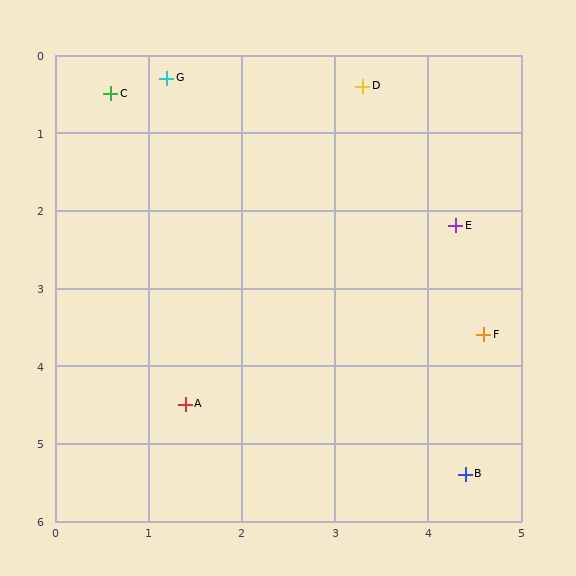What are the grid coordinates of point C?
Point C is at approximately (0.6, 0.5).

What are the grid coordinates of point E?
Point E is at approximately (4.3, 2.2).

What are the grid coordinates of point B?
Point B is at approximately (4.4, 5.4).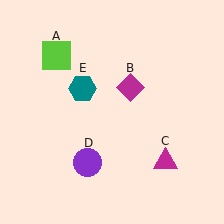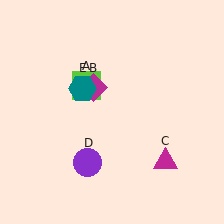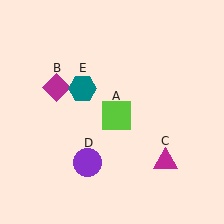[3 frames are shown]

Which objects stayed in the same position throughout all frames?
Magenta triangle (object C) and purple circle (object D) and teal hexagon (object E) remained stationary.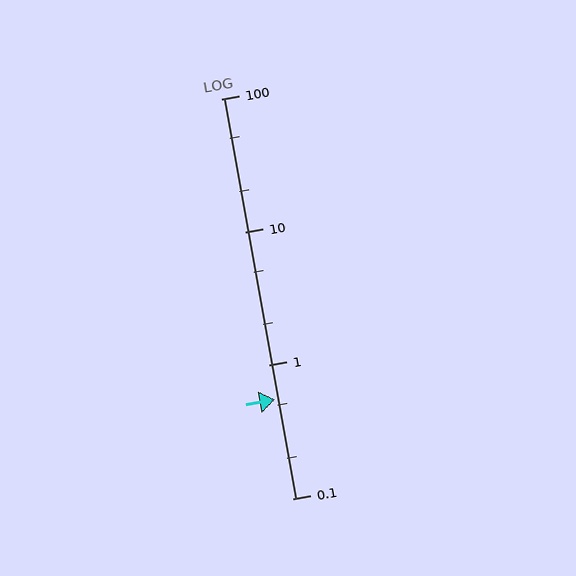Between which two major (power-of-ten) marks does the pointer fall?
The pointer is between 0.1 and 1.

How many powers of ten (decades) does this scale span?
The scale spans 3 decades, from 0.1 to 100.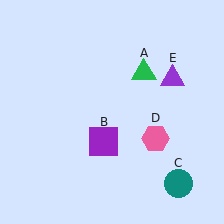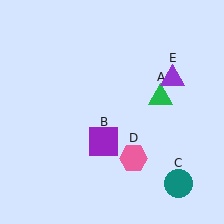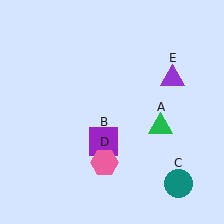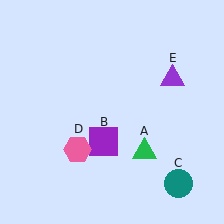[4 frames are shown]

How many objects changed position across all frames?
2 objects changed position: green triangle (object A), pink hexagon (object D).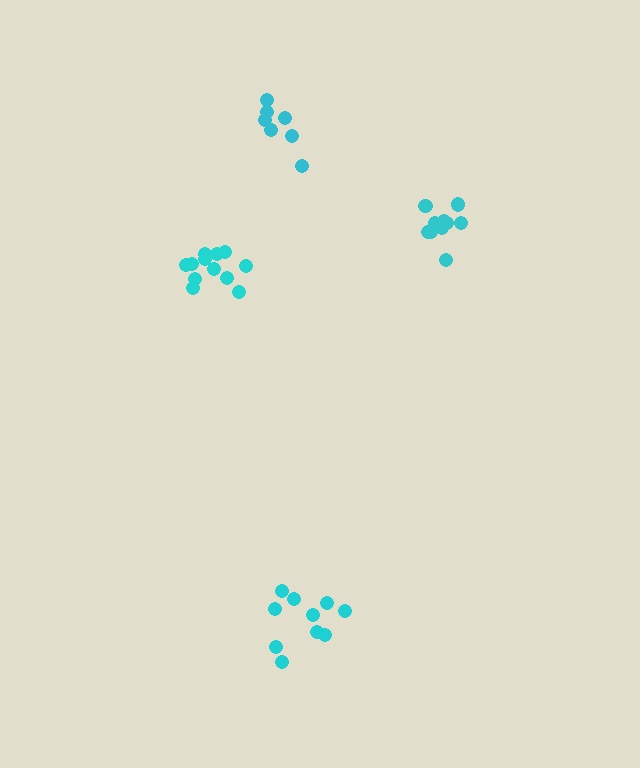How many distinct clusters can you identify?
There are 4 distinct clusters.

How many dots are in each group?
Group 1: 10 dots, Group 2: 7 dots, Group 3: 12 dots, Group 4: 10 dots (39 total).